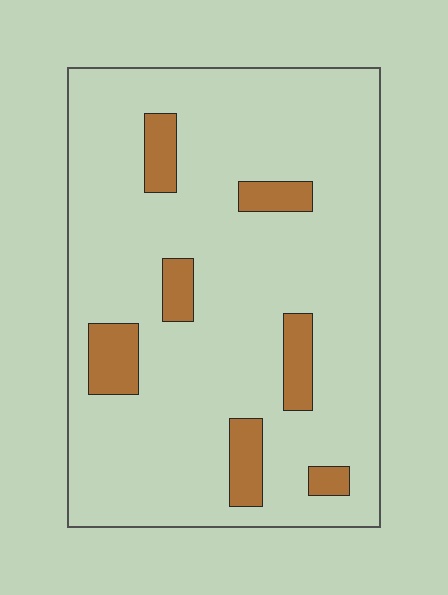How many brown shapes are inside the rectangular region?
7.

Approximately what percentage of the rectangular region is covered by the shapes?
Approximately 10%.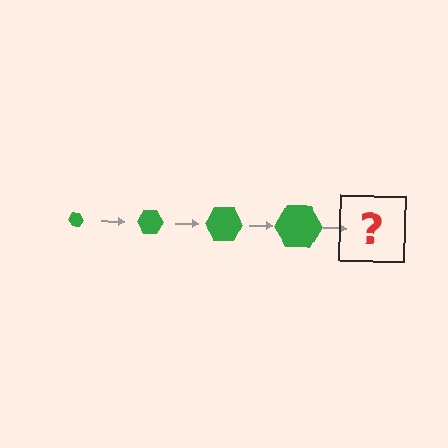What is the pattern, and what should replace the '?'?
The pattern is that the hexagon gets progressively larger each step. The '?' should be a green hexagon, larger than the previous one.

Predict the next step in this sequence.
The next step is a green hexagon, larger than the previous one.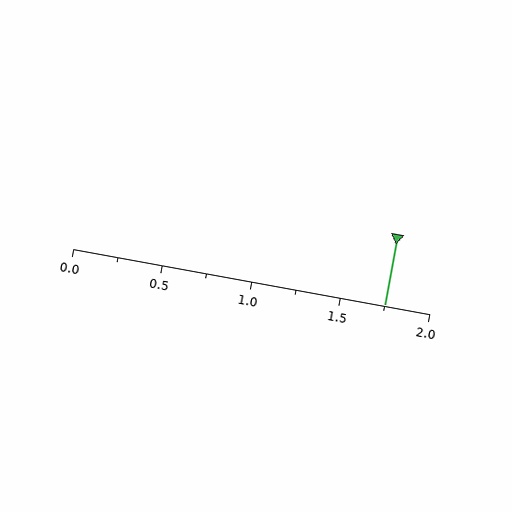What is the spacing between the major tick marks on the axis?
The major ticks are spaced 0.5 apart.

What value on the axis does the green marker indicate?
The marker indicates approximately 1.75.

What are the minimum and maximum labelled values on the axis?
The axis runs from 0.0 to 2.0.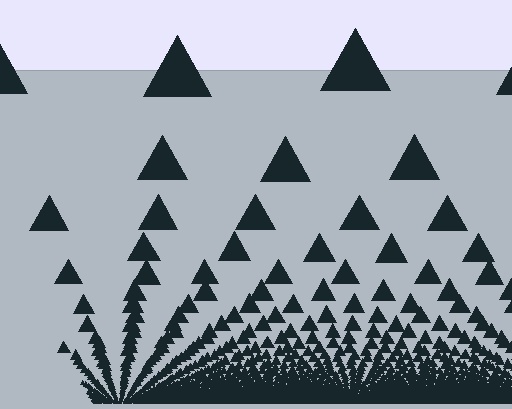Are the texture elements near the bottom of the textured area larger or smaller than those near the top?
Smaller. The gradient is inverted — elements near the bottom are smaller and denser.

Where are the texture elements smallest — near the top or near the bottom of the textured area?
Near the bottom.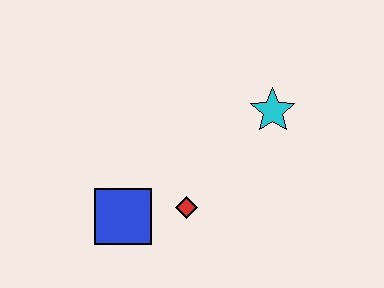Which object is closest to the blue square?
The red diamond is closest to the blue square.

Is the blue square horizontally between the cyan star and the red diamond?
No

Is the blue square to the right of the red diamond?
No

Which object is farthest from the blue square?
The cyan star is farthest from the blue square.